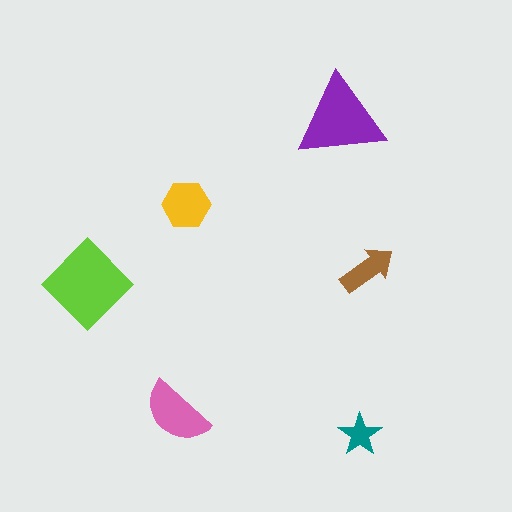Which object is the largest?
The lime diamond.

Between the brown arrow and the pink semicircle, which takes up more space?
The pink semicircle.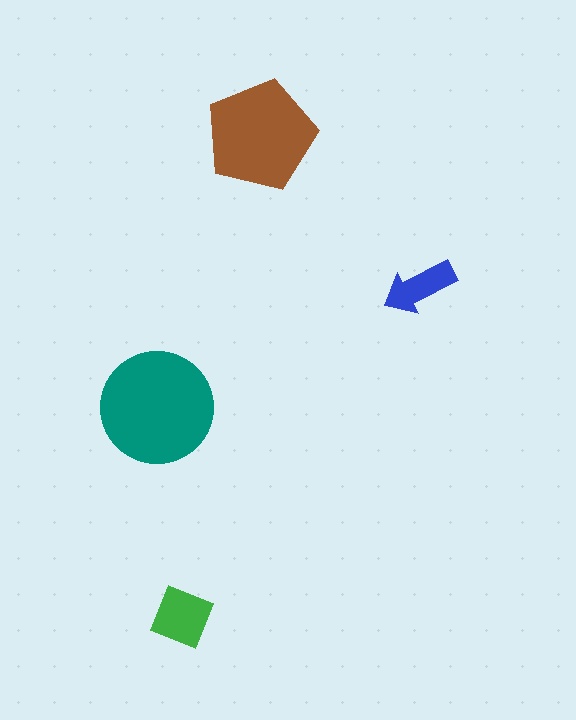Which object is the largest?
The teal circle.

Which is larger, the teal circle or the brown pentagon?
The teal circle.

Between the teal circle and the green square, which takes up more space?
The teal circle.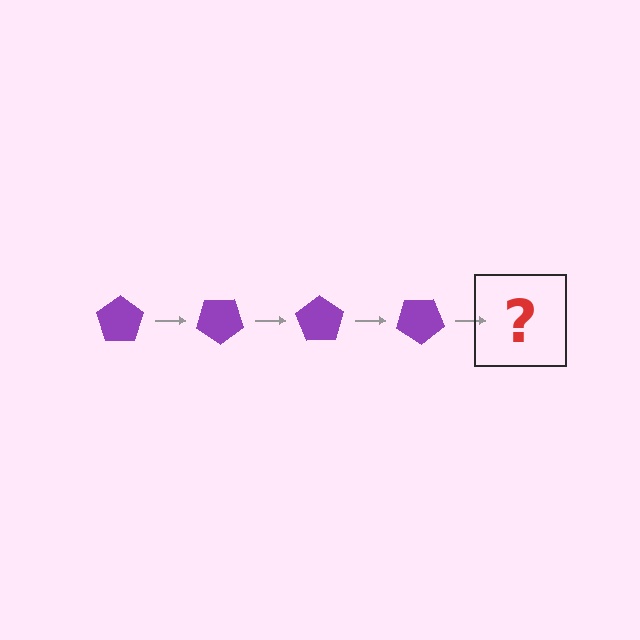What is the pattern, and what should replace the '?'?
The pattern is that the pentagon rotates 35 degrees each step. The '?' should be a purple pentagon rotated 140 degrees.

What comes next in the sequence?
The next element should be a purple pentagon rotated 140 degrees.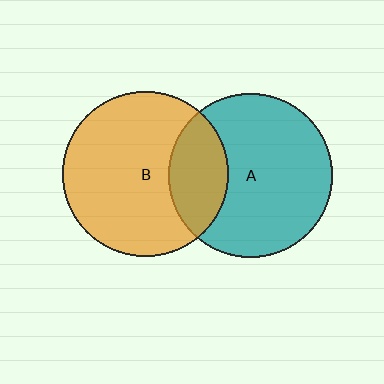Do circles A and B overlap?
Yes.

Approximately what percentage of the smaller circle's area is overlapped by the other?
Approximately 25%.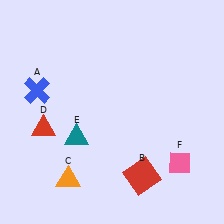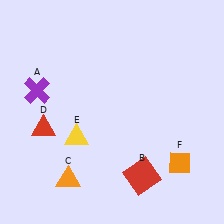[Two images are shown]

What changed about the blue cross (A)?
In Image 1, A is blue. In Image 2, it changed to purple.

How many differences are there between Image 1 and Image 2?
There are 3 differences between the two images.